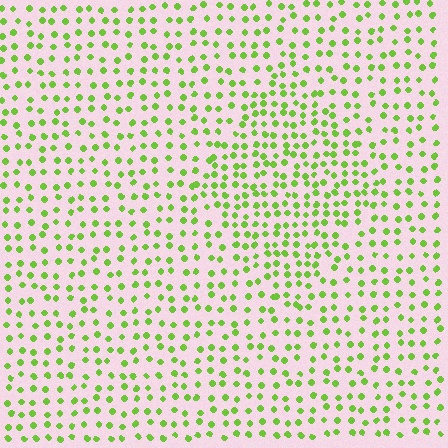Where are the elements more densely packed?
The elements are more densely packed inside the diamond boundary.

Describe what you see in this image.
The image contains small lime elements arranged at two different densities. A diamond-shaped region is visible where the elements are more densely packed than the surrounding area.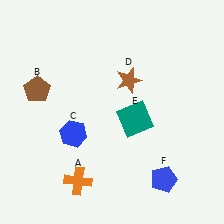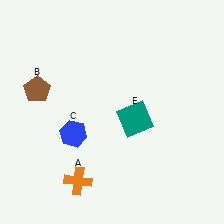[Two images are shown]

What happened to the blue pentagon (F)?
The blue pentagon (F) was removed in Image 2. It was in the bottom-right area of Image 1.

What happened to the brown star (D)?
The brown star (D) was removed in Image 2. It was in the top-right area of Image 1.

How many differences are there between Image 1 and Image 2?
There are 2 differences between the two images.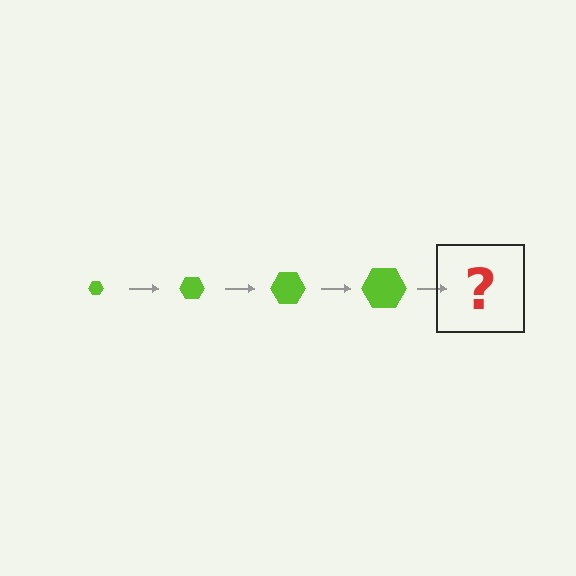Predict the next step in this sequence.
The next step is a lime hexagon, larger than the previous one.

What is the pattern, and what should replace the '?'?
The pattern is that the hexagon gets progressively larger each step. The '?' should be a lime hexagon, larger than the previous one.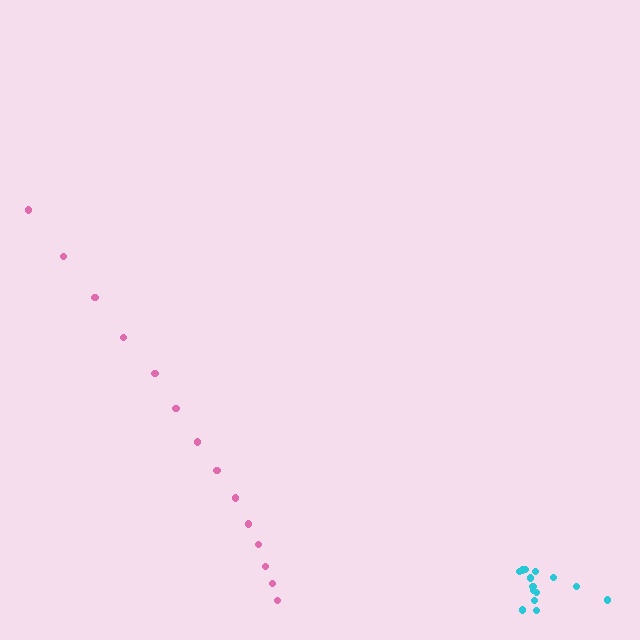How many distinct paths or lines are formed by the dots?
There are 2 distinct paths.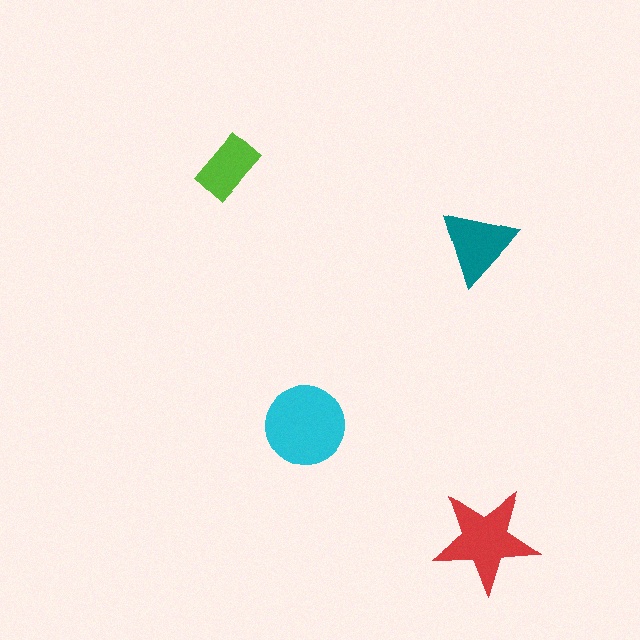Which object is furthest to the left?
The lime rectangle is leftmost.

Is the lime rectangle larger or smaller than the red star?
Smaller.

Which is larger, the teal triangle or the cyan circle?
The cyan circle.